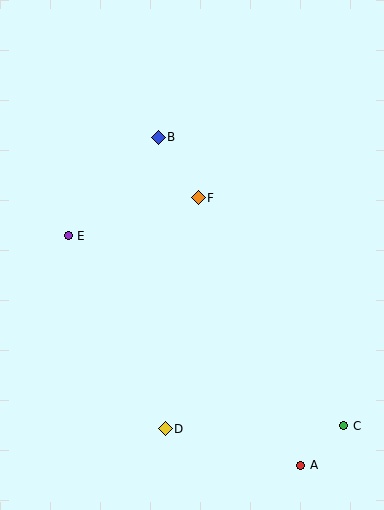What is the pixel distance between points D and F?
The distance between D and F is 234 pixels.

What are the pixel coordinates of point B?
Point B is at (158, 137).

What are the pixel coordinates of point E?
Point E is at (68, 236).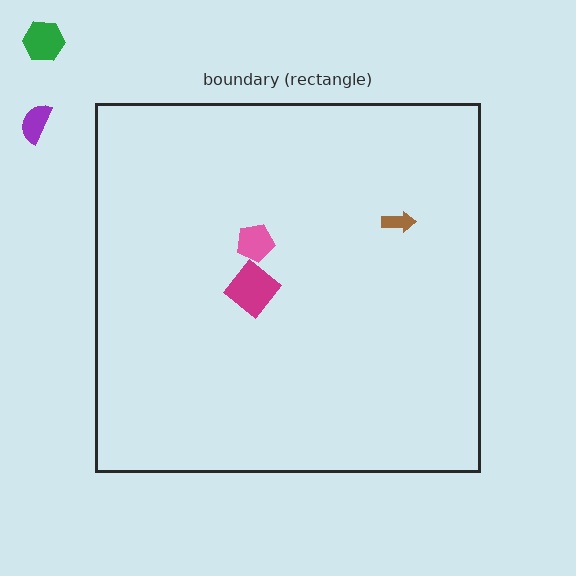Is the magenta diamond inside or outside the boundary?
Inside.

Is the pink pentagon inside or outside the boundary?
Inside.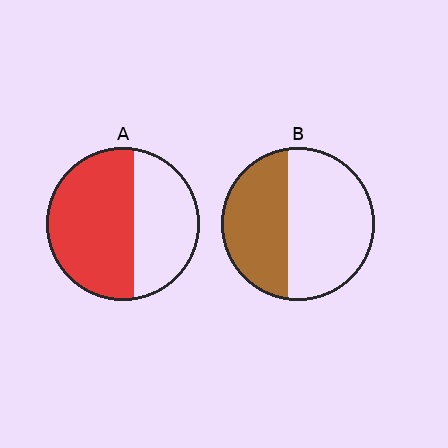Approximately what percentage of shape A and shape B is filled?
A is approximately 60% and B is approximately 40%.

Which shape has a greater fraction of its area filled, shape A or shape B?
Shape A.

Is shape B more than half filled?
No.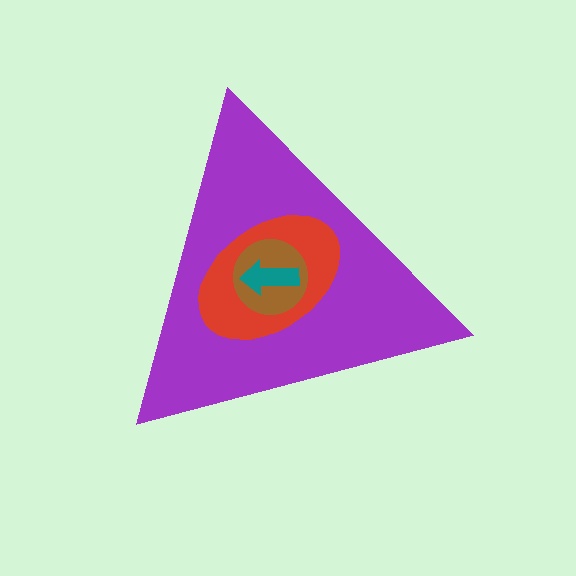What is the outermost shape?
The purple triangle.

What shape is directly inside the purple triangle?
The red ellipse.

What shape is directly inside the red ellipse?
The brown circle.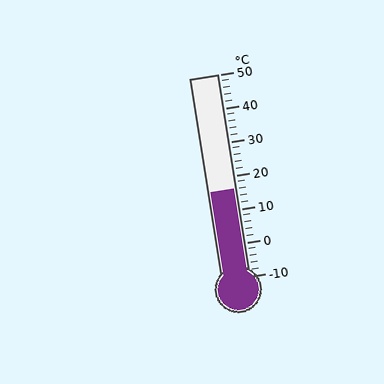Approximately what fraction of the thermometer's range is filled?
The thermometer is filled to approximately 45% of its range.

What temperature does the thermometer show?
The thermometer shows approximately 16°C.